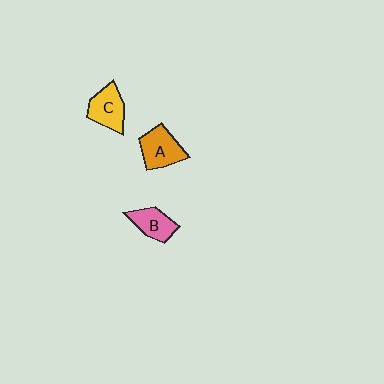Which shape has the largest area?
Shape A (orange).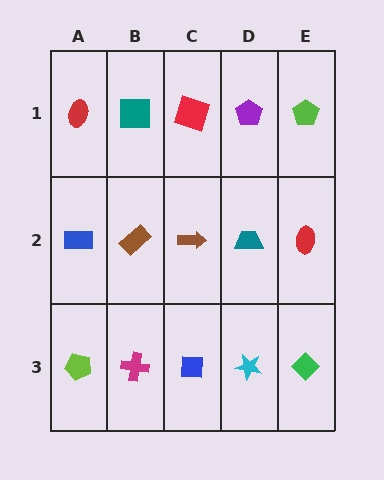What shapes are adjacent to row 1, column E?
A red ellipse (row 2, column E), a purple pentagon (row 1, column D).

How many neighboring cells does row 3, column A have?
2.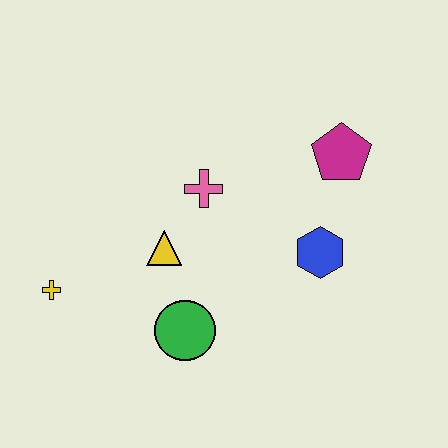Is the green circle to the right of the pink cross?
No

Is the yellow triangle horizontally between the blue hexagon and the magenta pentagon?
No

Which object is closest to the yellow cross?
The yellow triangle is closest to the yellow cross.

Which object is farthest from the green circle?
The magenta pentagon is farthest from the green circle.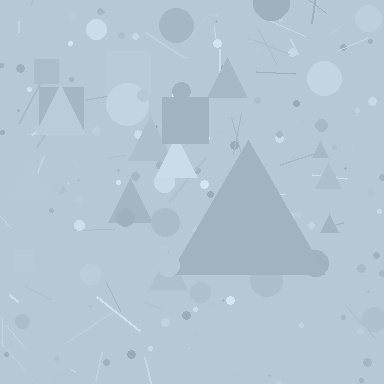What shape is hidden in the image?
A triangle is hidden in the image.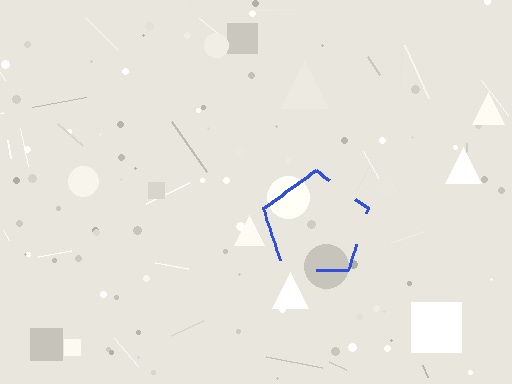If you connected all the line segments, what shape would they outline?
They would outline a pentagon.